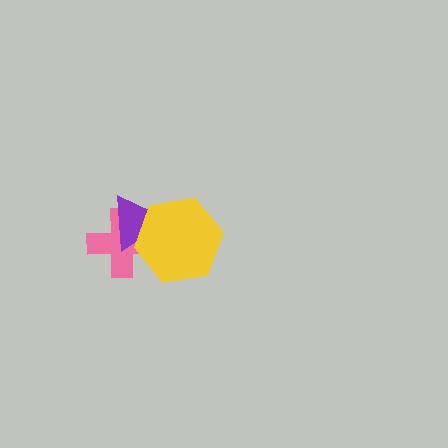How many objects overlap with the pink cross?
2 objects overlap with the pink cross.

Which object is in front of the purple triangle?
The yellow hexagon is in front of the purple triangle.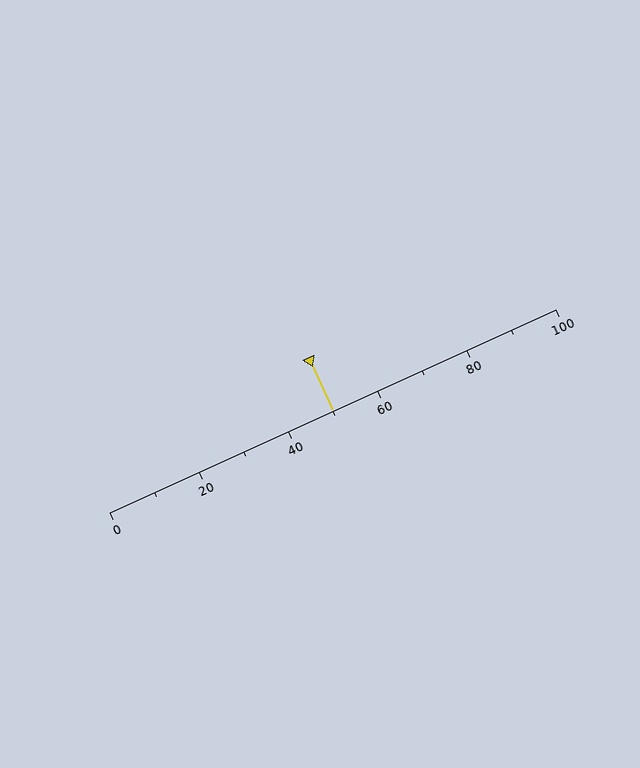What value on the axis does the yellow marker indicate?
The marker indicates approximately 50.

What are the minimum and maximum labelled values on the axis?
The axis runs from 0 to 100.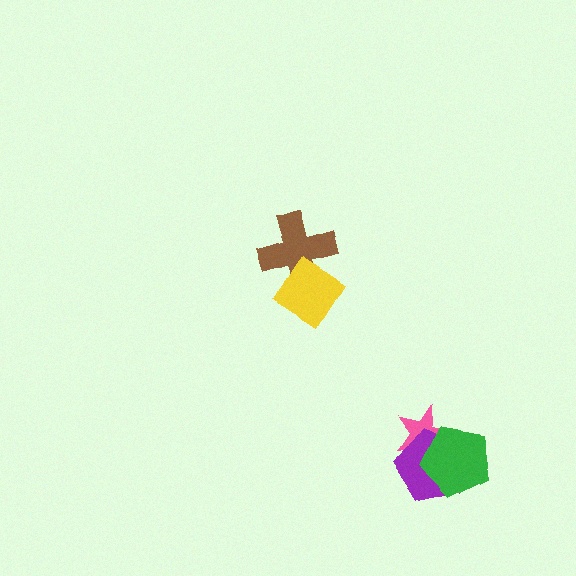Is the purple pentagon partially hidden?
Yes, it is partially covered by another shape.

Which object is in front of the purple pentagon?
The green pentagon is in front of the purple pentagon.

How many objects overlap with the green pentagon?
2 objects overlap with the green pentagon.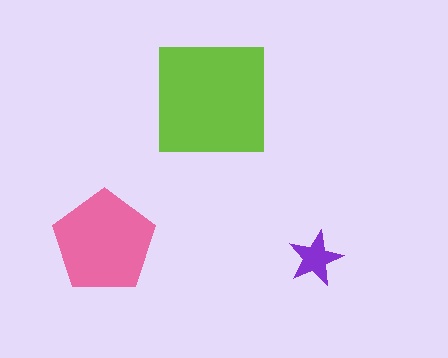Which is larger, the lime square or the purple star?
The lime square.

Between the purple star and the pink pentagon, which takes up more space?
The pink pentagon.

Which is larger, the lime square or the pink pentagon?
The lime square.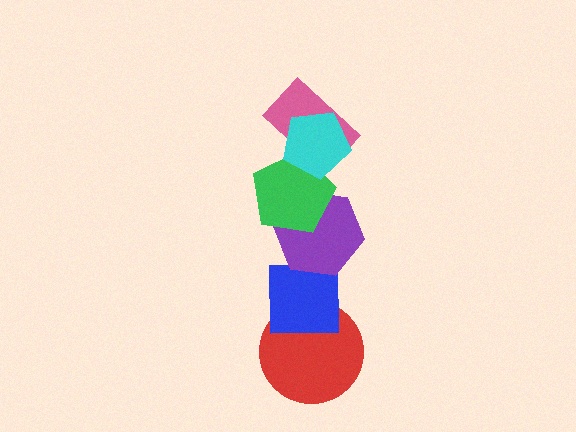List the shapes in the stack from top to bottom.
From top to bottom: the cyan pentagon, the pink rectangle, the green pentagon, the purple hexagon, the blue square, the red circle.